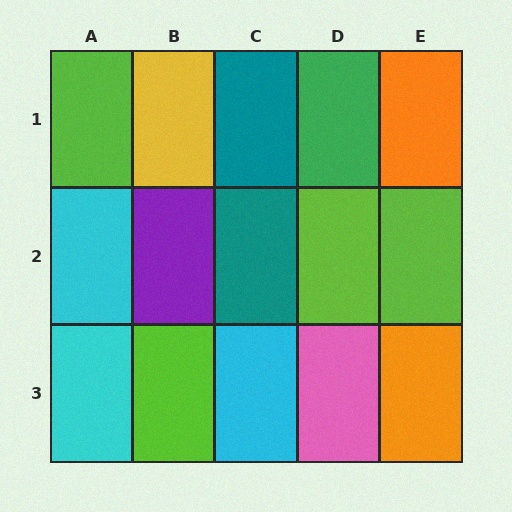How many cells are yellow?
1 cell is yellow.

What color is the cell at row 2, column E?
Lime.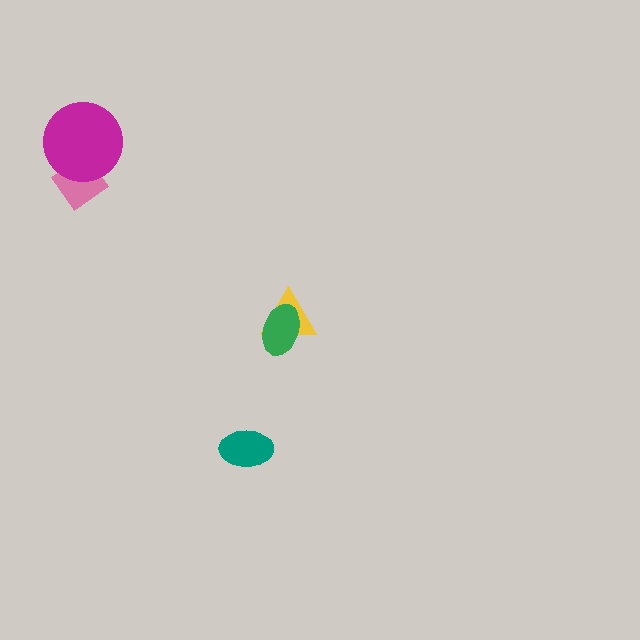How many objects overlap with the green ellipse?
1 object overlaps with the green ellipse.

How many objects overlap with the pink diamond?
1 object overlaps with the pink diamond.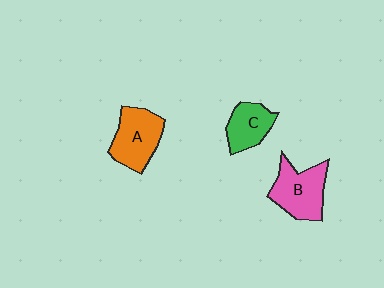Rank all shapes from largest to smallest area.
From largest to smallest: B (pink), A (orange), C (green).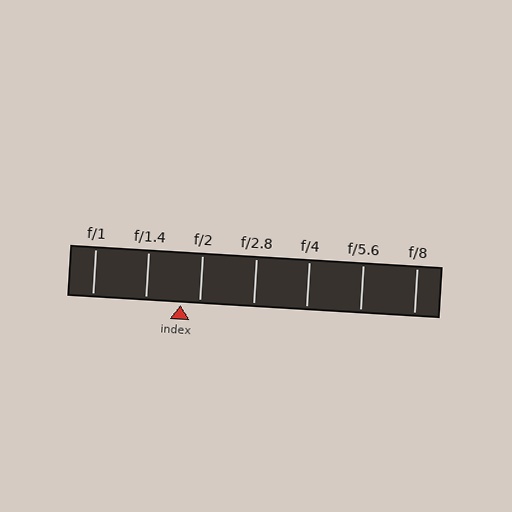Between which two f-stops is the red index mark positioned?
The index mark is between f/1.4 and f/2.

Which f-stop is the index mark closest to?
The index mark is closest to f/2.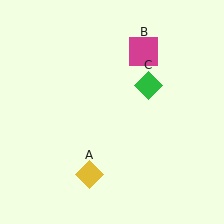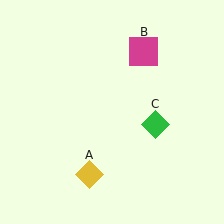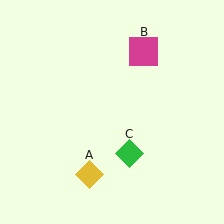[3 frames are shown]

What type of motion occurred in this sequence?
The green diamond (object C) rotated clockwise around the center of the scene.